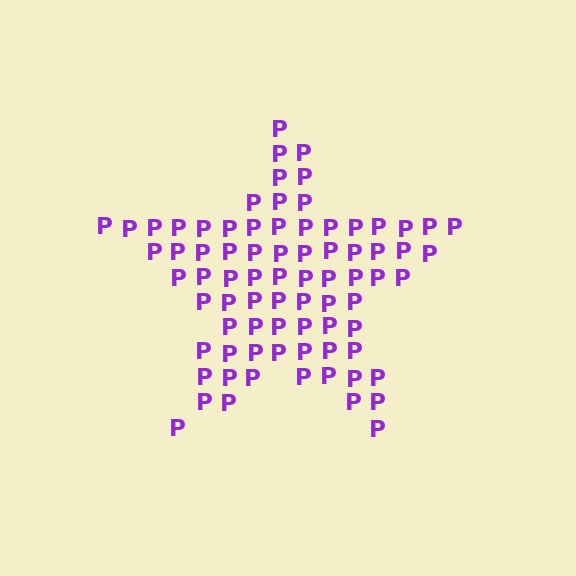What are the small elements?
The small elements are letter P's.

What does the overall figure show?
The overall figure shows a star.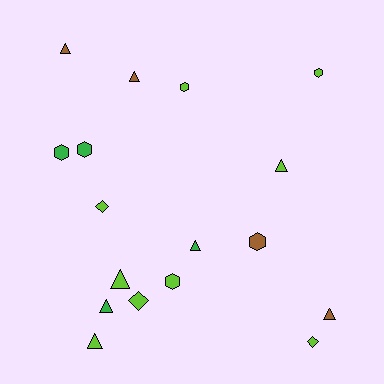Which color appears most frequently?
Lime, with 9 objects.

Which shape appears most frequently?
Triangle, with 8 objects.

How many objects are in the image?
There are 17 objects.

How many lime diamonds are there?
There are 3 lime diamonds.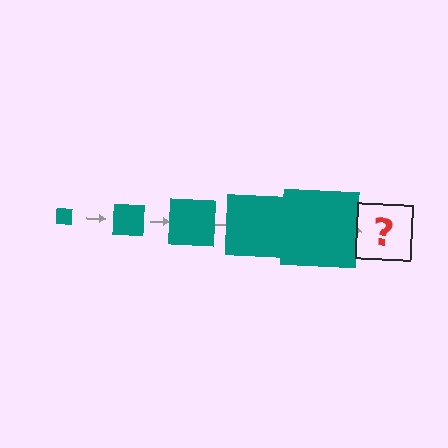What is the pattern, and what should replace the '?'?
The pattern is that the square gets progressively larger each step. The '?' should be a teal square, larger than the previous one.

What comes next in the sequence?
The next element should be a teal square, larger than the previous one.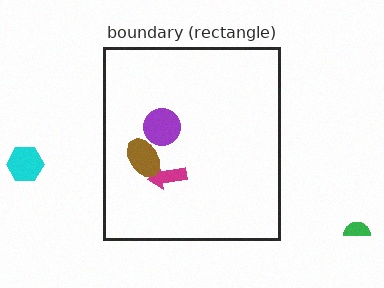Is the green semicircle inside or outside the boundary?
Outside.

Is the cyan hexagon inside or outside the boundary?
Outside.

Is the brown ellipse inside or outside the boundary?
Inside.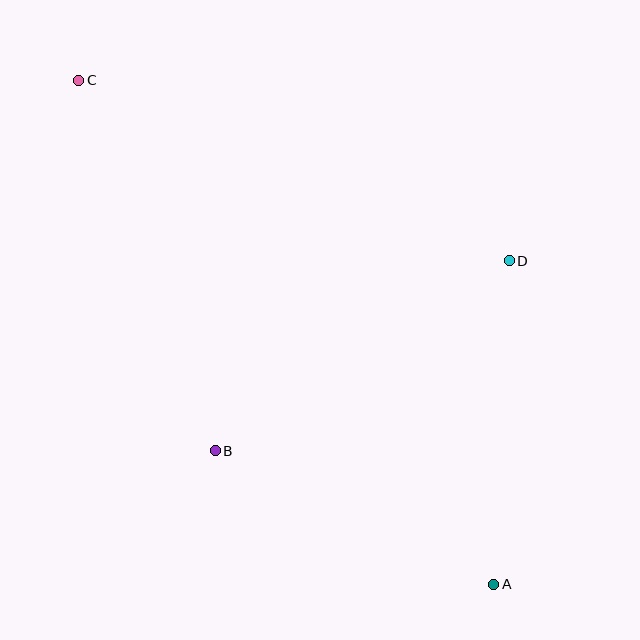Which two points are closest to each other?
Points A and B are closest to each other.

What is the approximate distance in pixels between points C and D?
The distance between C and D is approximately 467 pixels.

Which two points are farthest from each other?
Points A and C are farthest from each other.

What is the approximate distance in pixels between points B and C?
The distance between B and C is approximately 395 pixels.